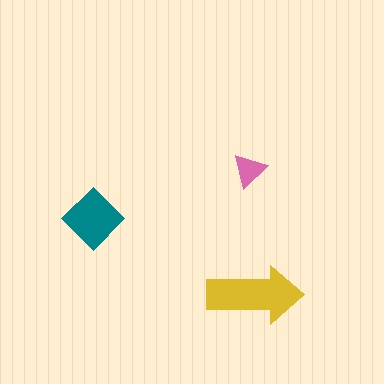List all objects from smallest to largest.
The pink triangle, the teal diamond, the yellow arrow.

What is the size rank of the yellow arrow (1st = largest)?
1st.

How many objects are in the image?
There are 3 objects in the image.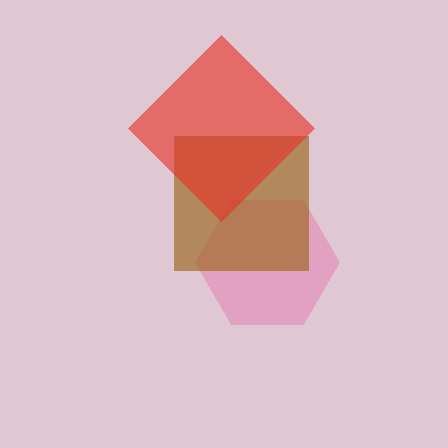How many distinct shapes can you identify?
There are 3 distinct shapes: a pink hexagon, a brown square, a red diamond.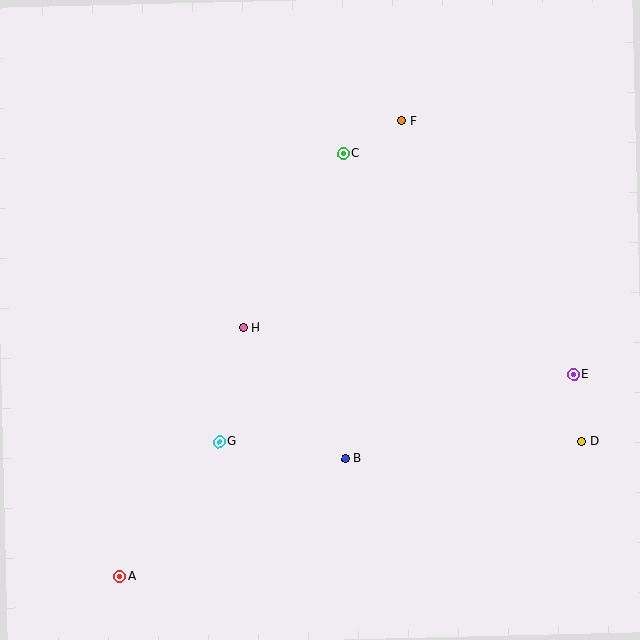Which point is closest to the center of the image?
Point H at (243, 328) is closest to the center.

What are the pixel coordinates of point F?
Point F is at (402, 121).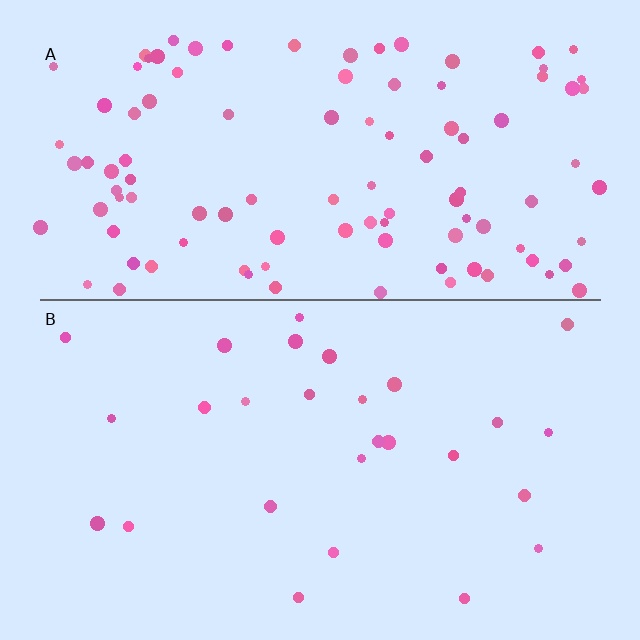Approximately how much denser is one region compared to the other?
Approximately 3.8× — region A over region B.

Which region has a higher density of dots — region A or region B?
A (the top).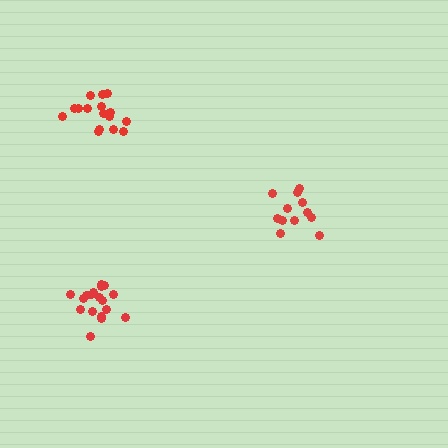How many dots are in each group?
Group 1: 12 dots, Group 2: 18 dots, Group 3: 17 dots (47 total).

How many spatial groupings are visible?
There are 3 spatial groupings.